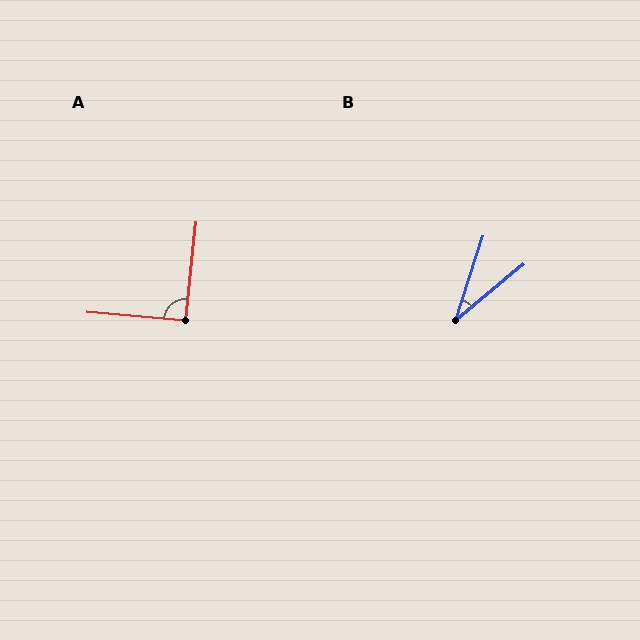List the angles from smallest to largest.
B (32°), A (91°).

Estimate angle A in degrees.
Approximately 91 degrees.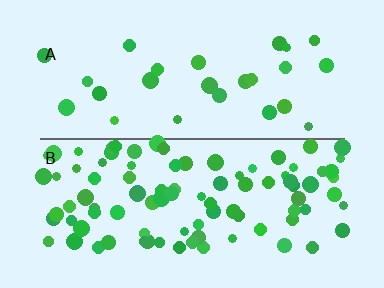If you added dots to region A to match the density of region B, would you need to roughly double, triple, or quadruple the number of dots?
Approximately triple.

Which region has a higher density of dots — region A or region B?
B (the bottom).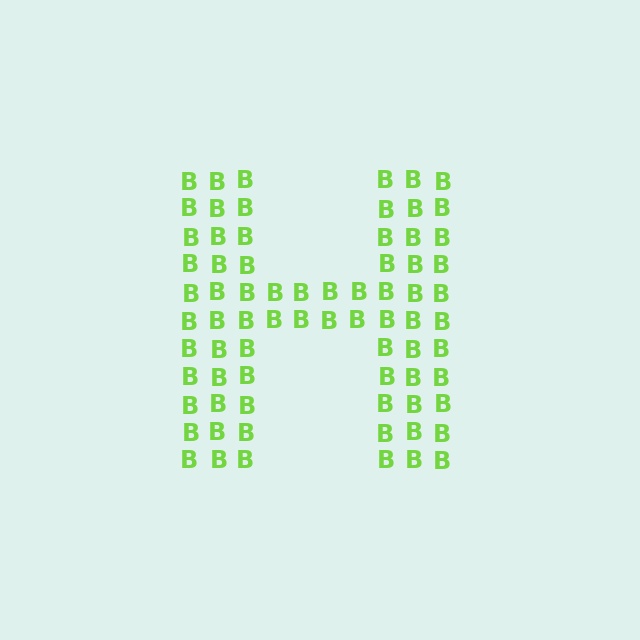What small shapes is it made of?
It is made of small letter B's.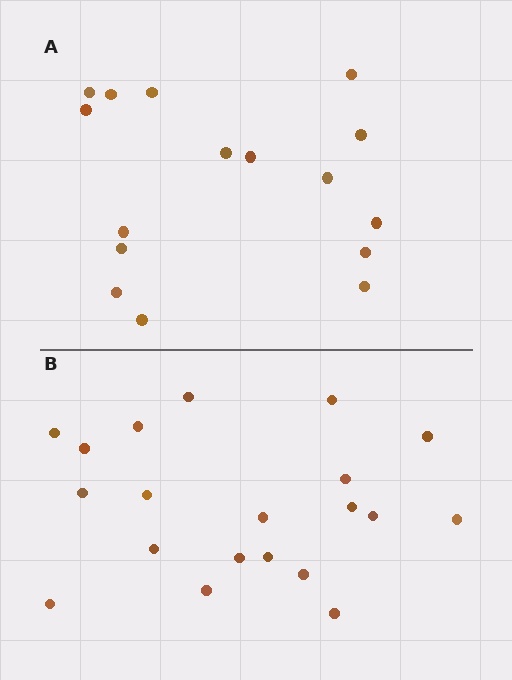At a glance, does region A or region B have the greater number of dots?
Region B (the bottom region) has more dots.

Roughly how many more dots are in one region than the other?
Region B has about 4 more dots than region A.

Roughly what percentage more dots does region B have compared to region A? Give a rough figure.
About 25% more.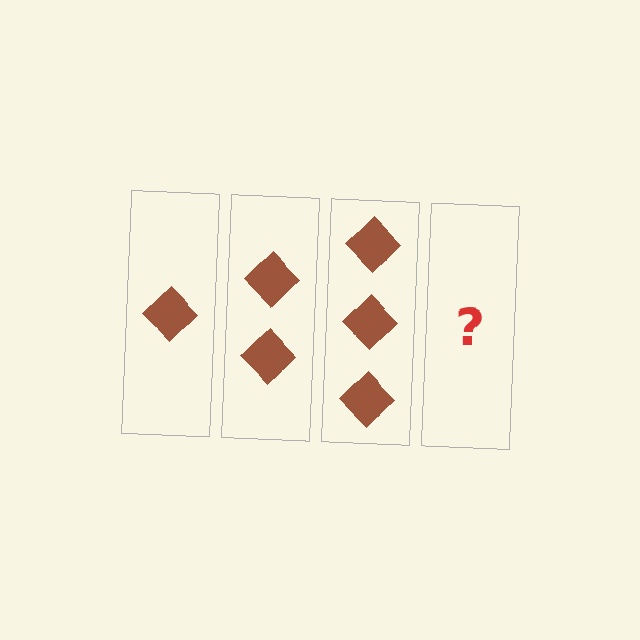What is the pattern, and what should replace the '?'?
The pattern is that each step adds one more diamond. The '?' should be 4 diamonds.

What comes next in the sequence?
The next element should be 4 diamonds.